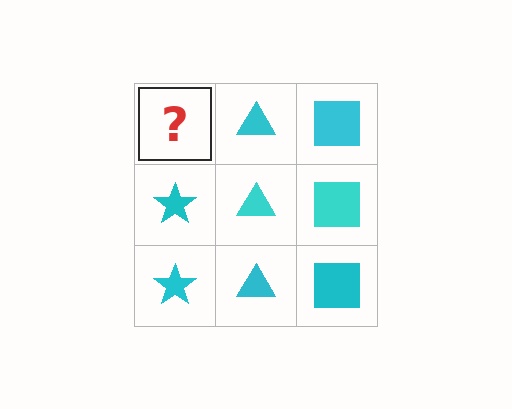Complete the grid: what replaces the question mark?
The question mark should be replaced with a cyan star.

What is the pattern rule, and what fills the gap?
The rule is that each column has a consistent shape. The gap should be filled with a cyan star.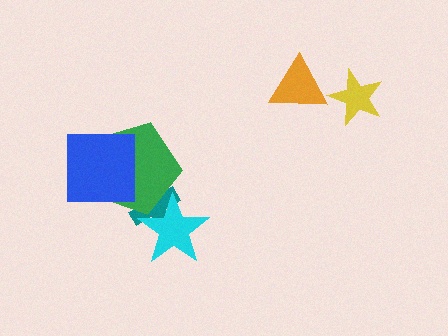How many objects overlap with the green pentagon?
3 objects overlap with the green pentagon.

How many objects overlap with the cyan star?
2 objects overlap with the cyan star.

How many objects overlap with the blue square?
1 object overlaps with the blue square.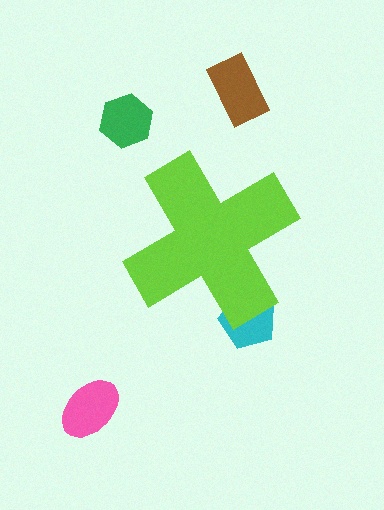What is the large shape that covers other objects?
A lime cross.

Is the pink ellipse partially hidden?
No, the pink ellipse is fully visible.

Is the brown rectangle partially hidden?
No, the brown rectangle is fully visible.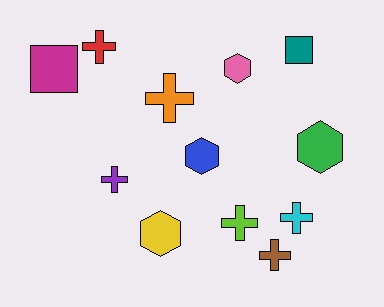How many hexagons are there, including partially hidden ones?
There are 4 hexagons.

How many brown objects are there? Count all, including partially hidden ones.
There is 1 brown object.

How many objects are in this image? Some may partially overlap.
There are 12 objects.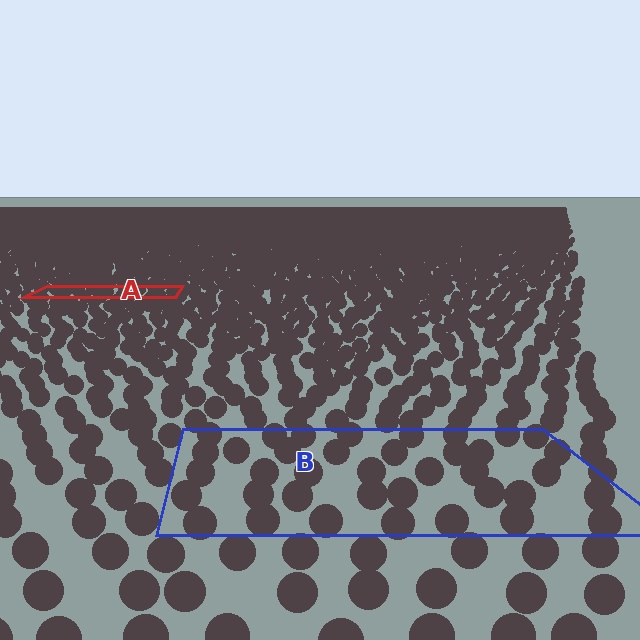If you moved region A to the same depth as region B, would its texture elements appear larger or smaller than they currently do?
They would appear larger. At a closer depth, the same texture elements are projected at a bigger on-screen size.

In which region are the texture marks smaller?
The texture marks are smaller in region A, because it is farther away.